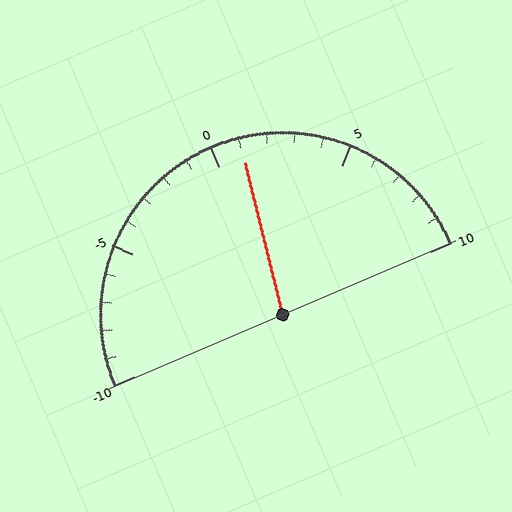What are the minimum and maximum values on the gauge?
The gauge ranges from -10 to 10.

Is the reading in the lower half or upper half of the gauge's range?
The reading is in the upper half of the range (-10 to 10).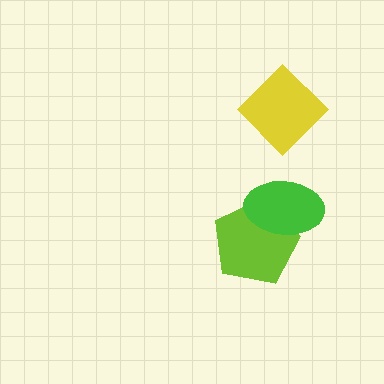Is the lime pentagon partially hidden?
Yes, it is partially covered by another shape.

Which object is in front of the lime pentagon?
The green ellipse is in front of the lime pentagon.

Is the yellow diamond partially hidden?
No, no other shape covers it.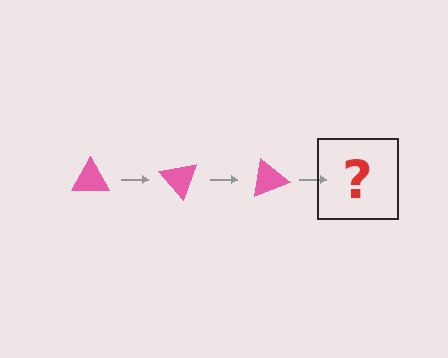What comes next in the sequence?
The next element should be a pink triangle rotated 150 degrees.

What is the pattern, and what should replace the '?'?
The pattern is that the triangle rotates 50 degrees each step. The '?' should be a pink triangle rotated 150 degrees.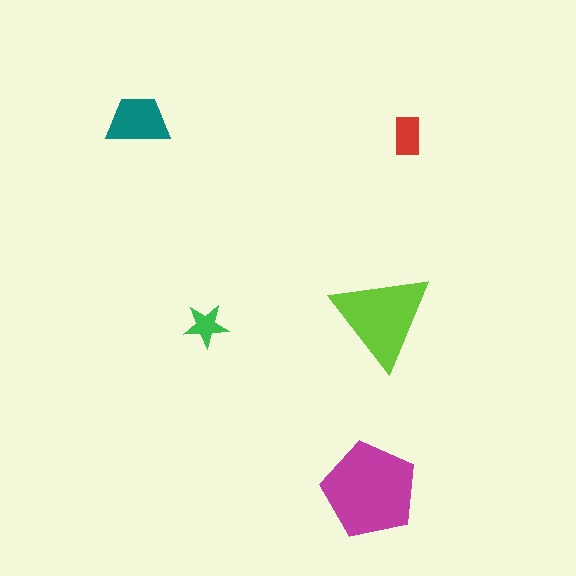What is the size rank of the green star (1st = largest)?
5th.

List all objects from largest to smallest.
The magenta pentagon, the lime triangle, the teal trapezoid, the red rectangle, the green star.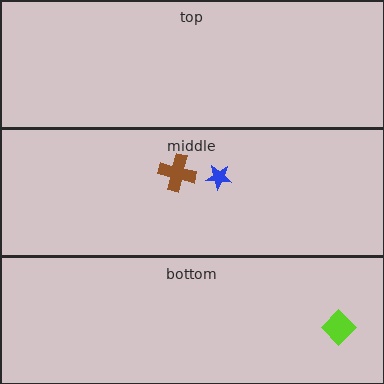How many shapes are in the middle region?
2.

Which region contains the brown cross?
The middle region.